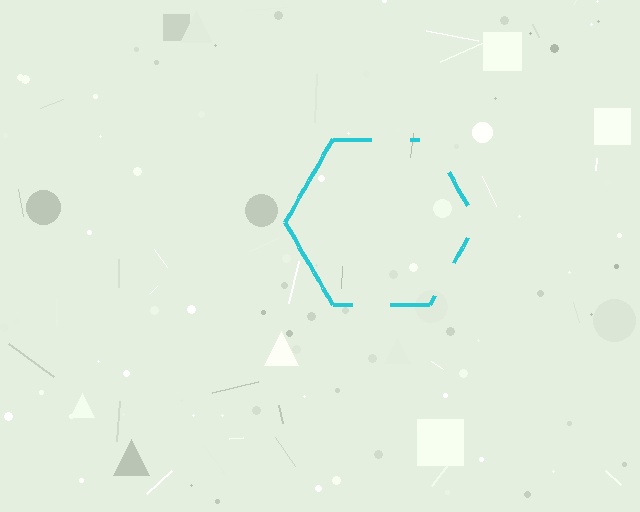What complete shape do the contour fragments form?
The contour fragments form a hexagon.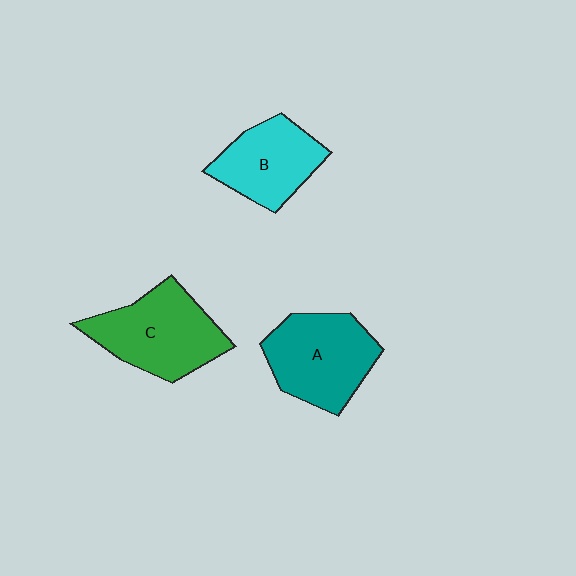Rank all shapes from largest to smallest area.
From largest to smallest: C (green), A (teal), B (cyan).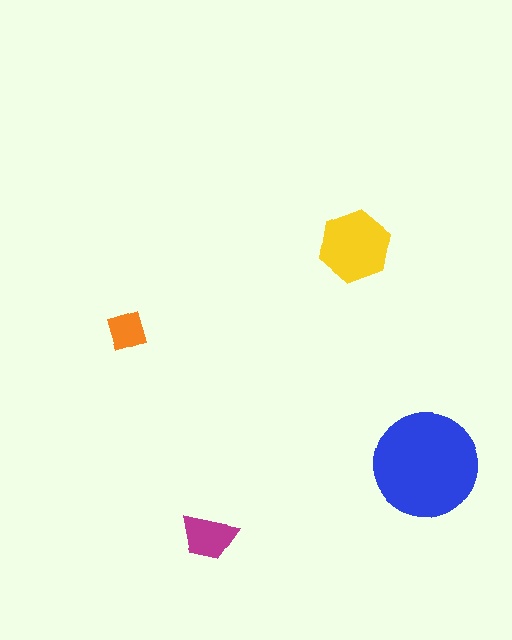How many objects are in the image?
There are 4 objects in the image.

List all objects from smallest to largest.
The orange square, the magenta trapezoid, the yellow hexagon, the blue circle.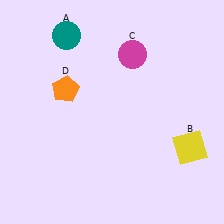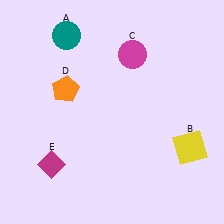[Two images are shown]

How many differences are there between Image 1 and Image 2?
There is 1 difference between the two images.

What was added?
A magenta diamond (E) was added in Image 2.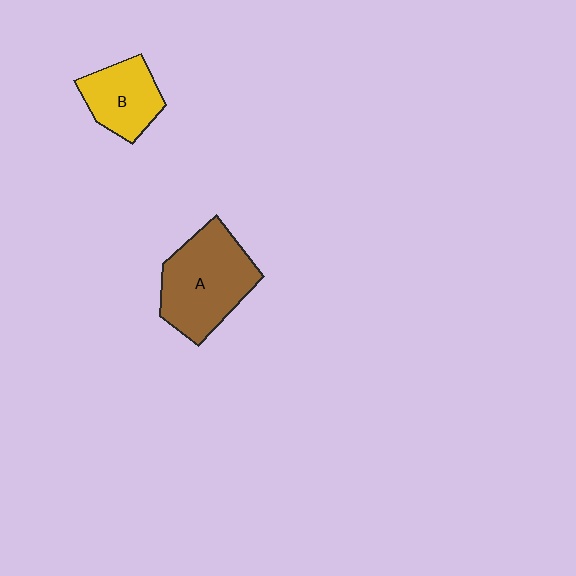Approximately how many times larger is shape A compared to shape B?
Approximately 1.6 times.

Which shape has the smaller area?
Shape B (yellow).